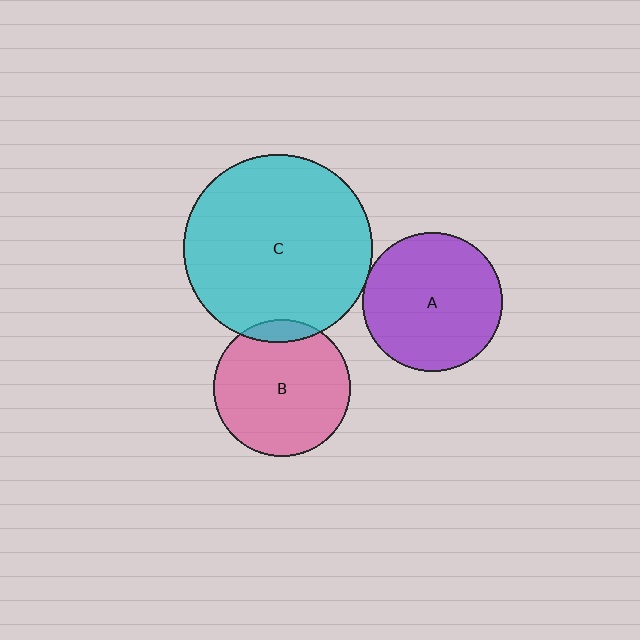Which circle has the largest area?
Circle C (cyan).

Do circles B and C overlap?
Yes.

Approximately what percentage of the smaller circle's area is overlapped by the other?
Approximately 10%.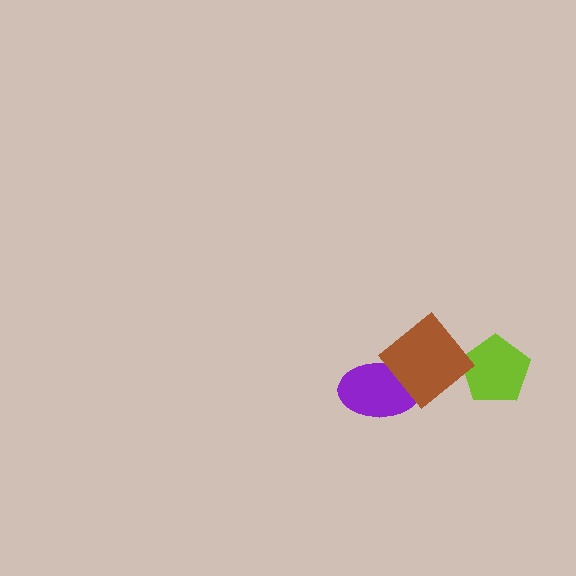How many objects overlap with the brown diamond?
2 objects overlap with the brown diamond.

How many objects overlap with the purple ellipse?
1 object overlaps with the purple ellipse.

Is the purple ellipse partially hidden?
Yes, it is partially covered by another shape.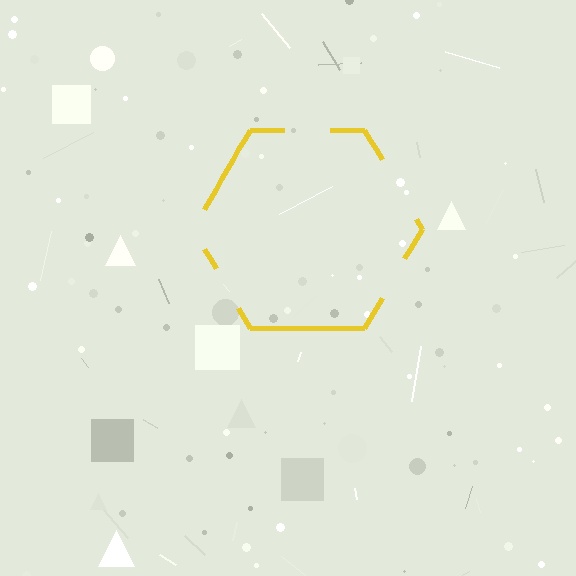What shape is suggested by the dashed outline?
The dashed outline suggests a hexagon.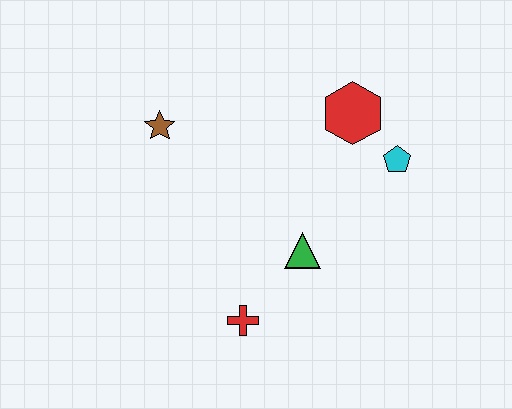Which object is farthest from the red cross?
The red hexagon is farthest from the red cross.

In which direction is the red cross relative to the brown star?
The red cross is below the brown star.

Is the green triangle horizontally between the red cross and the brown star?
No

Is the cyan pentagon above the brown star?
No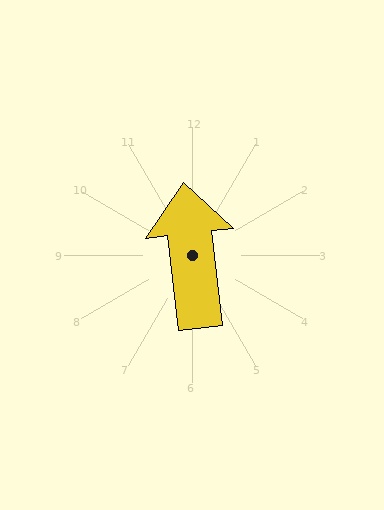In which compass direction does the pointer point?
North.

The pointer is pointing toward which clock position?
Roughly 12 o'clock.